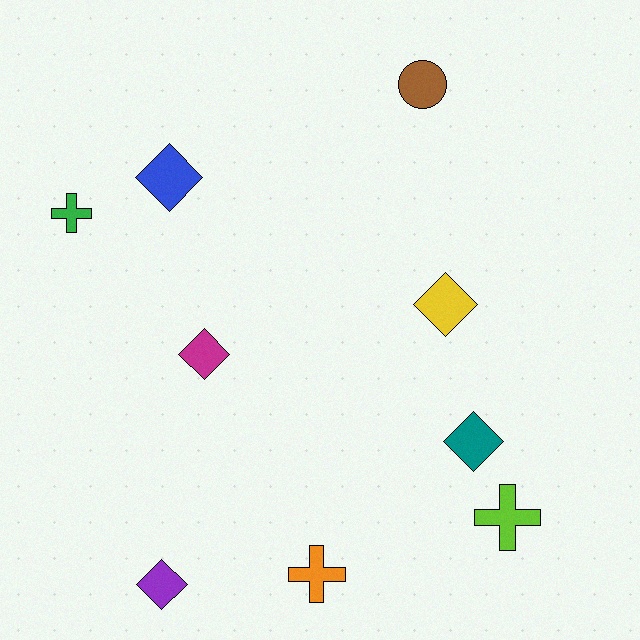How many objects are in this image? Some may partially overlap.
There are 9 objects.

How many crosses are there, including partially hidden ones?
There are 3 crosses.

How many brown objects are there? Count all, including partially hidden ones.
There is 1 brown object.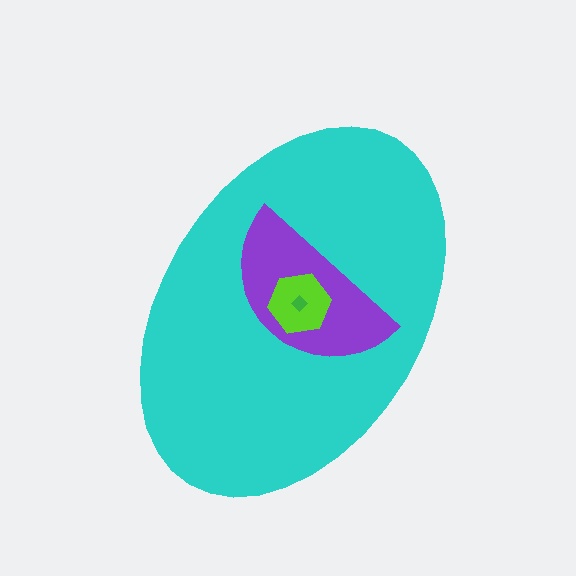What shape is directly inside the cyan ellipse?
The purple semicircle.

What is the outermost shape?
The cyan ellipse.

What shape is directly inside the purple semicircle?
The lime hexagon.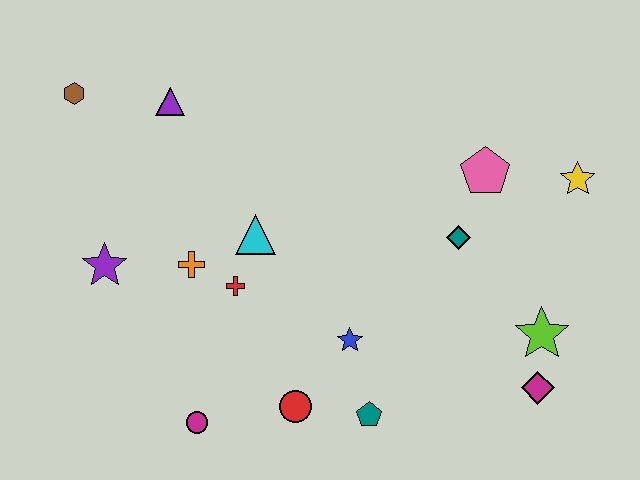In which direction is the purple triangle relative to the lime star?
The purple triangle is to the left of the lime star.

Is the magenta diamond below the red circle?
No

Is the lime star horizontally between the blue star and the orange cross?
No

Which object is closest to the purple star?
The orange cross is closest to the purple star.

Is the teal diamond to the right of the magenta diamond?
No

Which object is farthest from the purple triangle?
The magenta diamond is farthest from the purple triangle.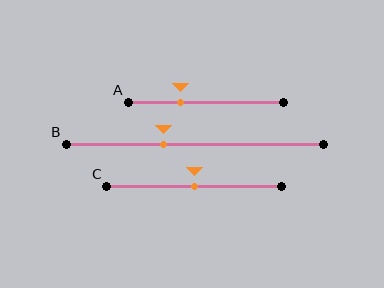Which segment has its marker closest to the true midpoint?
Segment C has its marker closest to the true midpoint.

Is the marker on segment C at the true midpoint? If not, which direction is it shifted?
Yes, the marker on segment C is at the true midpoint.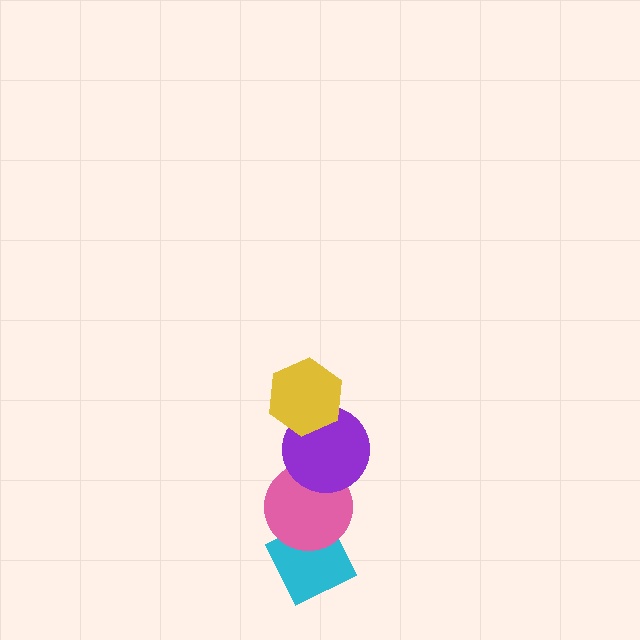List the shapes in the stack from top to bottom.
From top to bottom: the yellow hexagon, the purple circle, the pink circle, the cyan diamond.